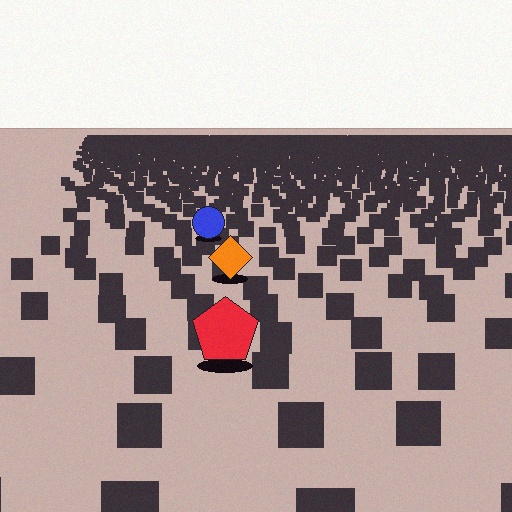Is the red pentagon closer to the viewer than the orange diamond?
Yes. The red pentagon is closer — you can tell from the texture gradient: the ground texture is coarser near it.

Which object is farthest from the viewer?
The blue circle is farthest from the viewer. It appears smaller and the ground texture around it is denser.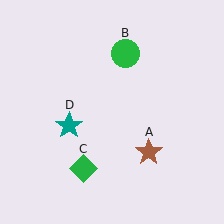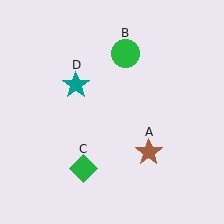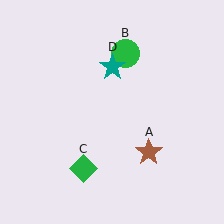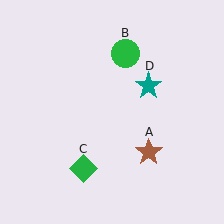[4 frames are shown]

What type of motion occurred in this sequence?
The teal star (object D) rotated clockwise around the center of the scene.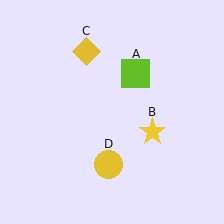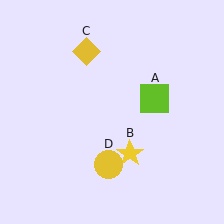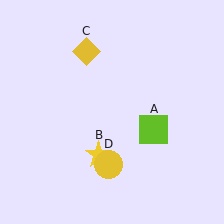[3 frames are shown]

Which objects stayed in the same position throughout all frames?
Yellow diamond (object C) and yellow circle (object D) remained stationary.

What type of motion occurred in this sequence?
The lime square (object A), yellow star (object B) rotated clockwise around the center of the scene.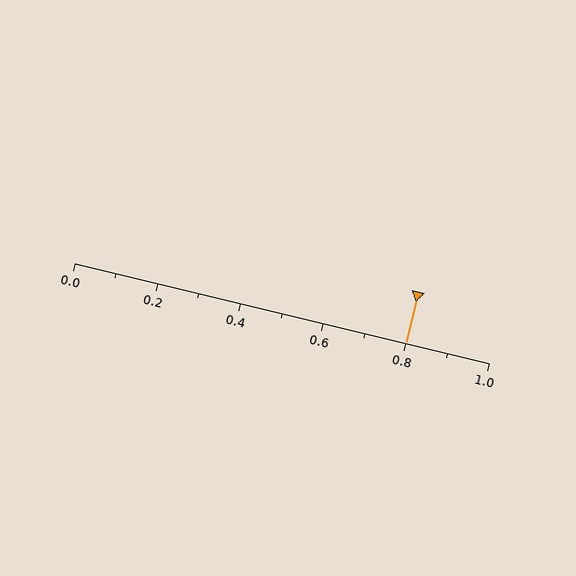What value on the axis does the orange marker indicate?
The marker indicates approximately 0.8.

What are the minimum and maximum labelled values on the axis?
The axis runs from 0.0 to 1.0.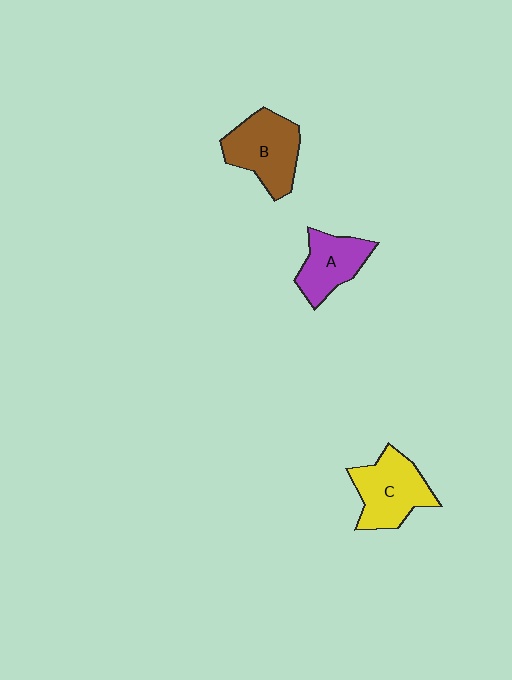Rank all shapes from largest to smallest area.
From largest to smallest: C (yellow), B (brown), A (purple).